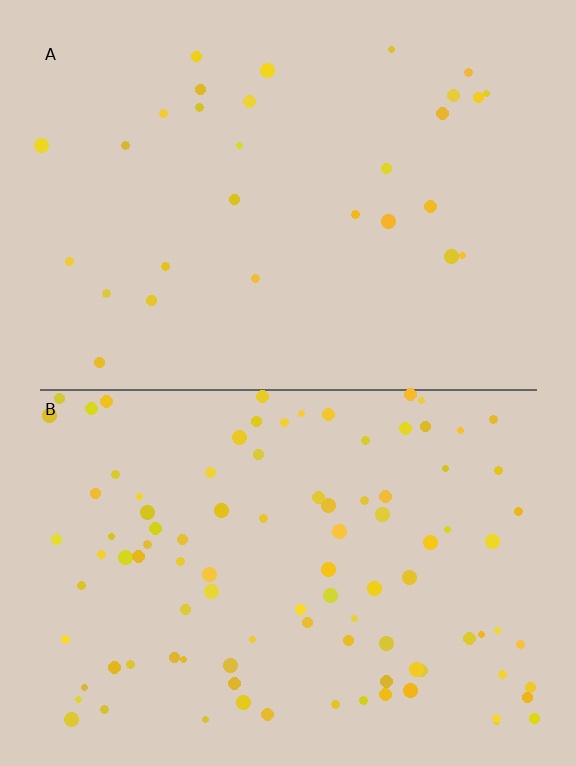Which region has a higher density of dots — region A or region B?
B (the bottom).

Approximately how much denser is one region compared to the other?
Approximately 3.4× — region B over region A.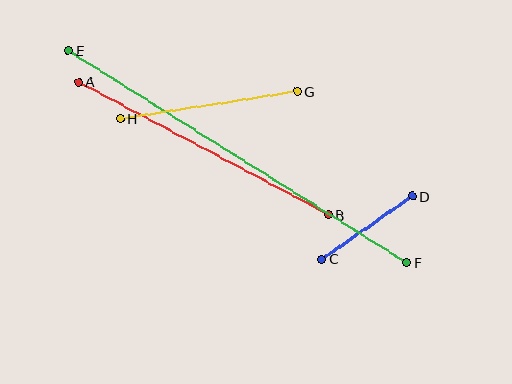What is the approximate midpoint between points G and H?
The midpoint is at approximately (209, 105) pixels.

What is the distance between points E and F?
The distance is approximately 400 pixels.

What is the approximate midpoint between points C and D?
The midpoint is at approximately (367, 228) pixels.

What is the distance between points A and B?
The distance is approximately 283 pixels.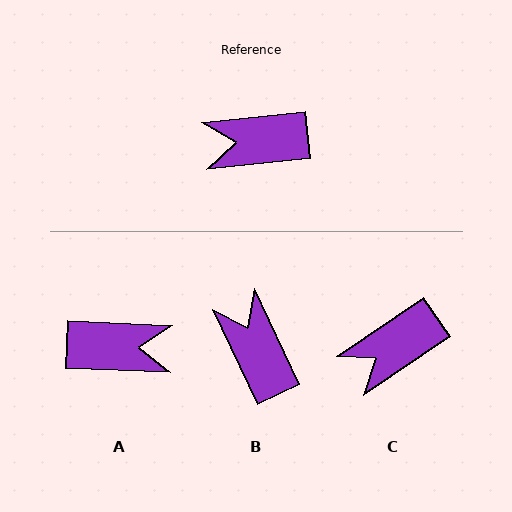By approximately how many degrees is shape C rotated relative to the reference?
Approximately 29 degrees counter-clockwise.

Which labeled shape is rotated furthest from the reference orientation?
A, about 172 degrees away.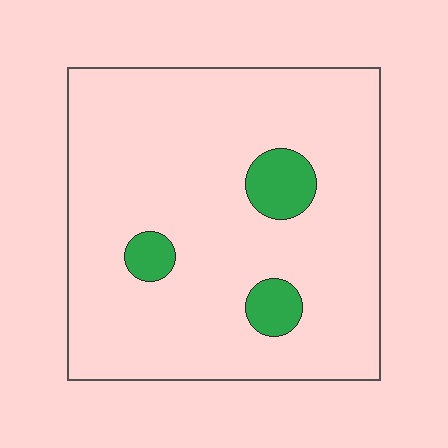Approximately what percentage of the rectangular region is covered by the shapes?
Approximately 10%.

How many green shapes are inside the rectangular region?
3.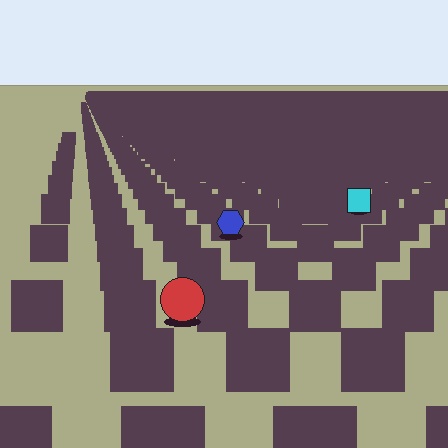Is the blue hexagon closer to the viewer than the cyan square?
Yes. The blue hexagon is closer — you can tell from the texture gradient: the ground texture is coarser near it.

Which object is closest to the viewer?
The red circle is closest. The texture marks near it are larger and more spread out.